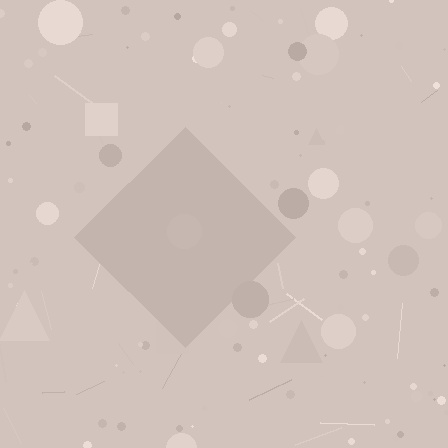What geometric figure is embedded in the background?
A diamond is embedded in the background.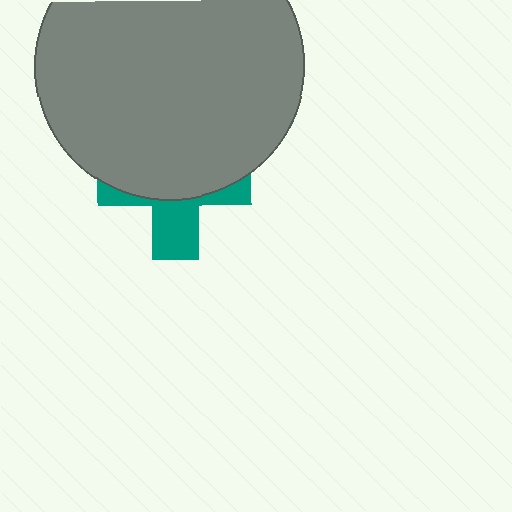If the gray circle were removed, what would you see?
You would see the complete teal cross.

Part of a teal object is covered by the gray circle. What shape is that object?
It is a cross.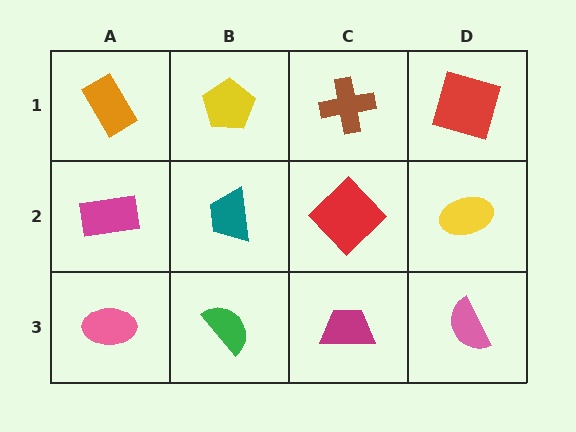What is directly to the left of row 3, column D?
A magenta trapezoid.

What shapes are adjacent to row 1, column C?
A red diamond (row 2, column C), a yellow pentagon (row 1, column B), a red square (row 1, column D).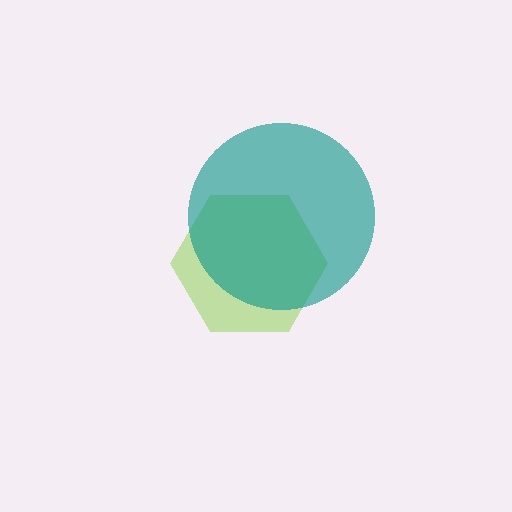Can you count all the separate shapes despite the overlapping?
Yes, there are 2 separate shapes.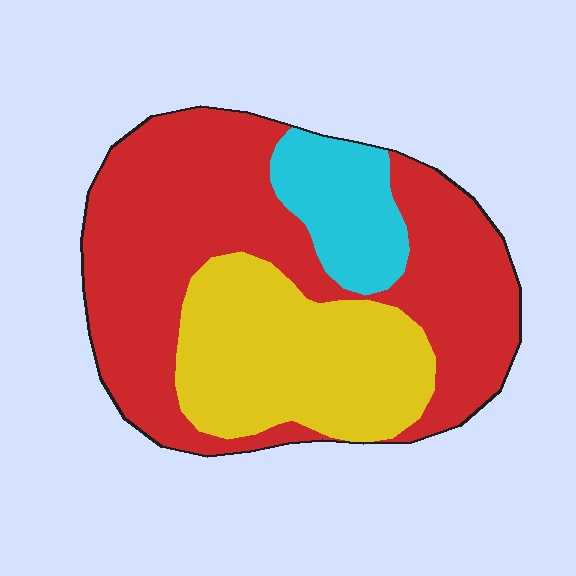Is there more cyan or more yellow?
Yellow.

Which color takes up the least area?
Cyan, at roughly 15%.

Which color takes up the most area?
Red, at roughly 60%.